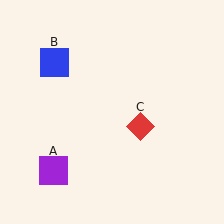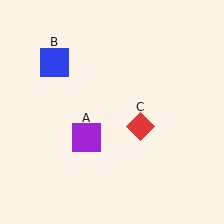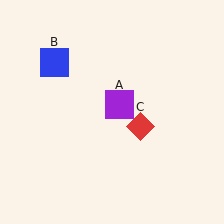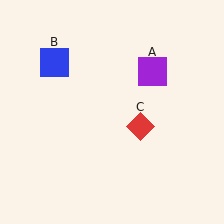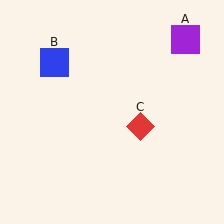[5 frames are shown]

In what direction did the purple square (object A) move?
The purple square (object A) moved up and to the right.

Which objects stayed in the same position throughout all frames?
Blue square (object B) and red diamond (object C) remained stationary.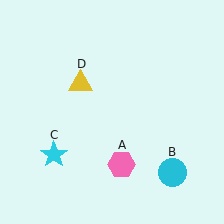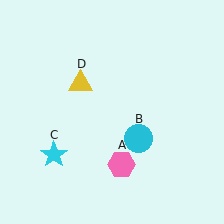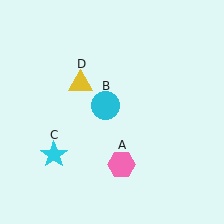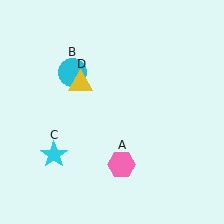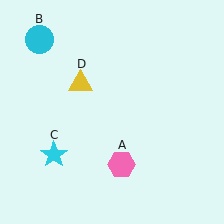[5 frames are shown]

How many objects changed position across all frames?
1 object changed position: cyan circle (object B).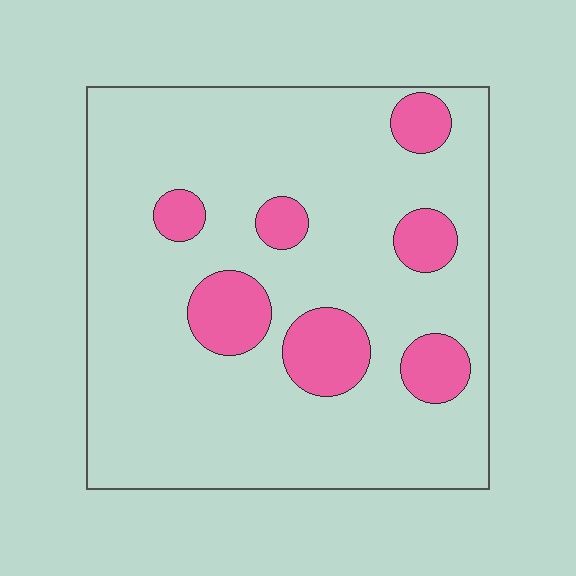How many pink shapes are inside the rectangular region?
7.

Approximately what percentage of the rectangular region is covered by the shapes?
Approximately 15%.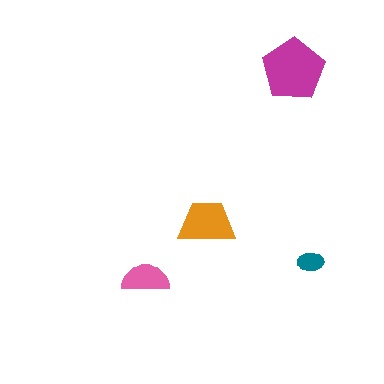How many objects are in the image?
There are 4 objects in the image.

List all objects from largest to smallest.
The magenta pentagon, the orange trapezoid, the pink semicircle, the teal ellipse.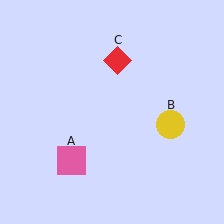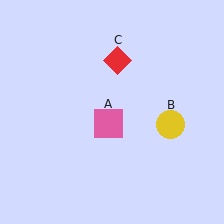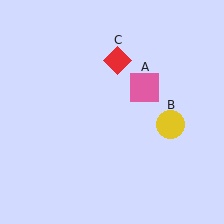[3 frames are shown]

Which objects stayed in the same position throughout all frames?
Yellow circle (object B) and red diamond (object C) remained stationary.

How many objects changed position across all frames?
1 object changed position: pink square (object A).